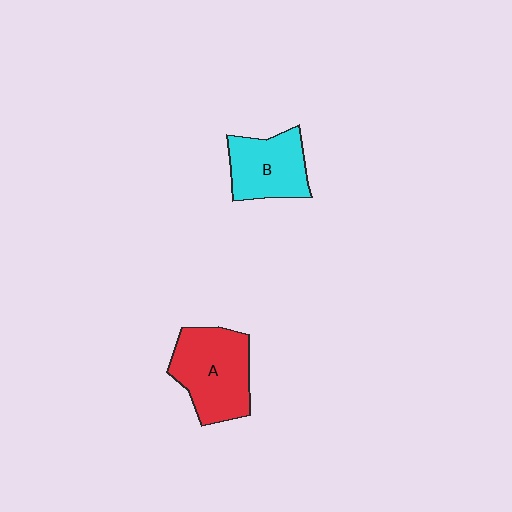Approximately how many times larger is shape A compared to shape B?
Approximately 1.3 times.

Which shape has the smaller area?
Shape B (cyan).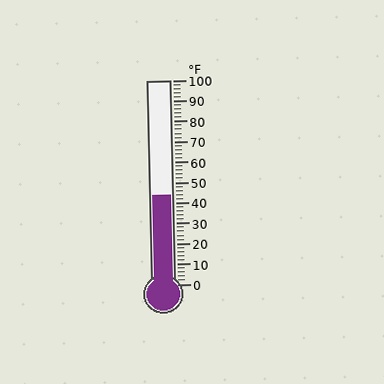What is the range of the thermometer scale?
The thermometer scale ranges from 0°F to 100°F.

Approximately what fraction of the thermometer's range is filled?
The thermometer is filled to approximately 45% of its range.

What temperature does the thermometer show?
The thermometer shows approximately 44°F.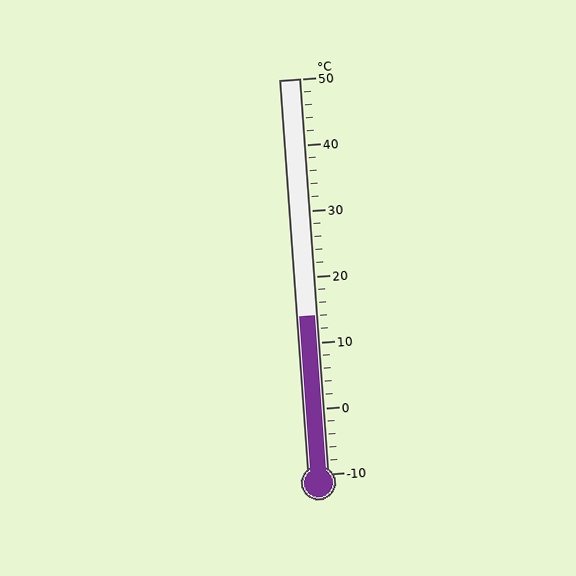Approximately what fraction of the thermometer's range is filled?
The thermometer is filled to approximately 40% of its range.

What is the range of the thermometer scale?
The thermometer scale ranges from -10°C to 50°C.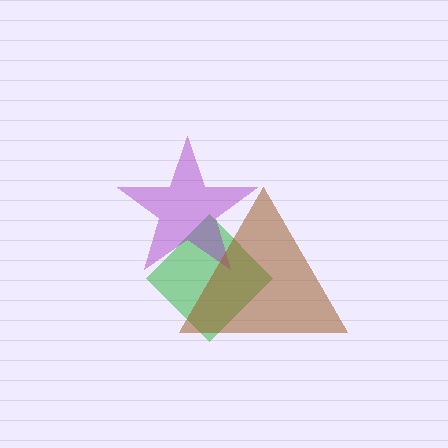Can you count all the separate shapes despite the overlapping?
Yes, there are 3 separate shapes.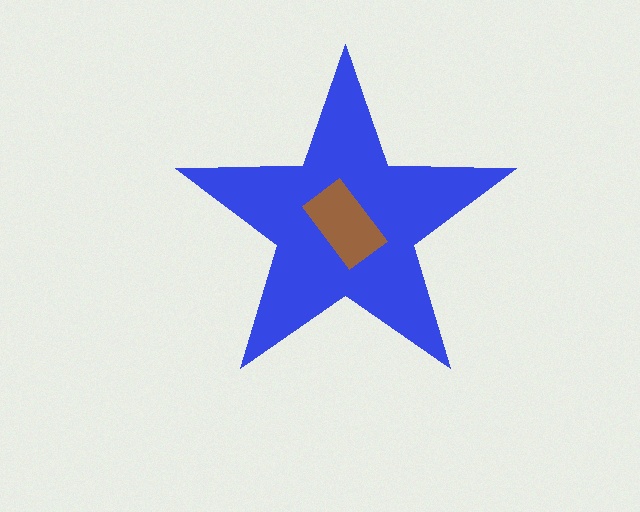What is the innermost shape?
The brown rectangle.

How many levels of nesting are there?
2.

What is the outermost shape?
The blue star.